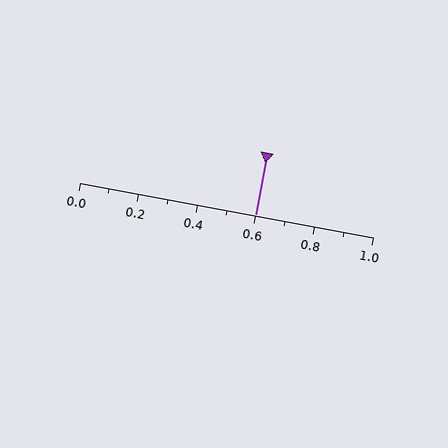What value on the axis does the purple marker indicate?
The marker indicates approximately 0.6.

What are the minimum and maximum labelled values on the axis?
The axis runs from 0.0 to 1.0.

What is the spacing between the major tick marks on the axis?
The major ticks are spaced 0.2 apart.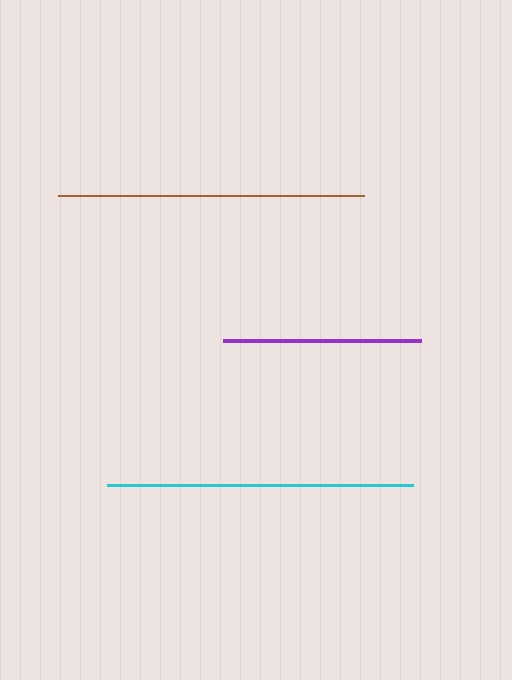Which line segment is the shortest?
The purple line is the shortest at approximately 198 pixels.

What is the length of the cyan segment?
The cyan segment is approximately 306 pixels long.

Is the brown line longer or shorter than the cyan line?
The brown line is longer than the cyan line.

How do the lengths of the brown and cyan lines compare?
The brown and cyan lines are approximately the same length.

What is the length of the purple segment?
The purple segment is approximately 198 pixels long.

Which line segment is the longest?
The brown line is the longest at approximately 306 pixels.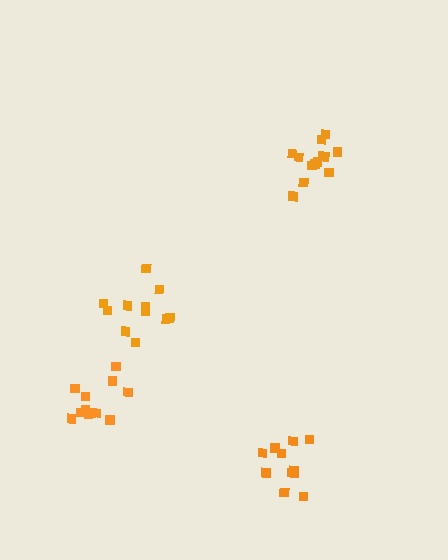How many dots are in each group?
Group 1: 12 dots, Group 2: 11 dots, Group 3: 11 dots, Group 4: 13 dots (47 total).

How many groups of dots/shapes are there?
There are 4 groups.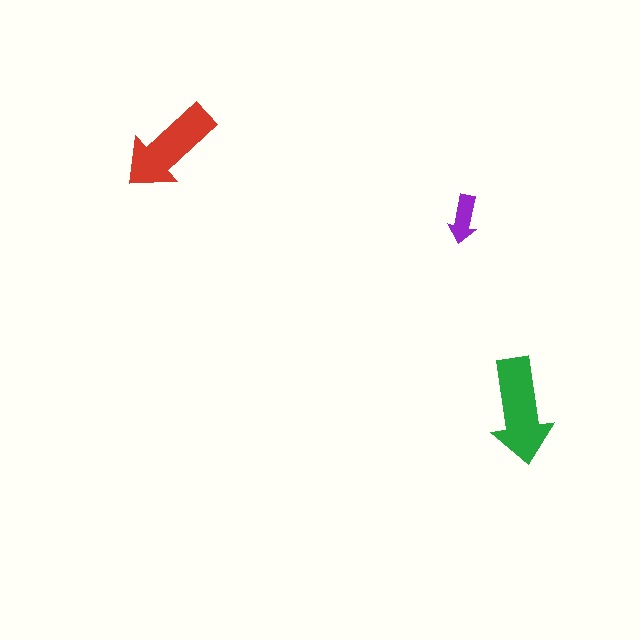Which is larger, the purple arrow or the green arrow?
The green one.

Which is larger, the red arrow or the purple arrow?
The red one.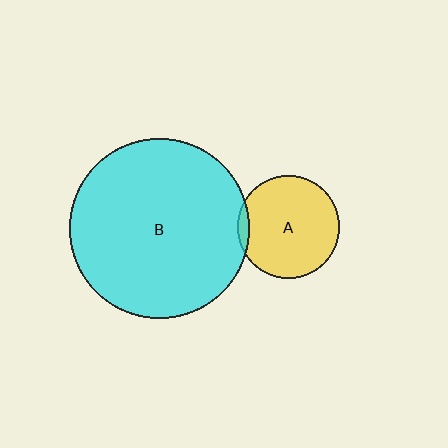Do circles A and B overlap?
Yes.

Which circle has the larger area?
Circle B (cyan).